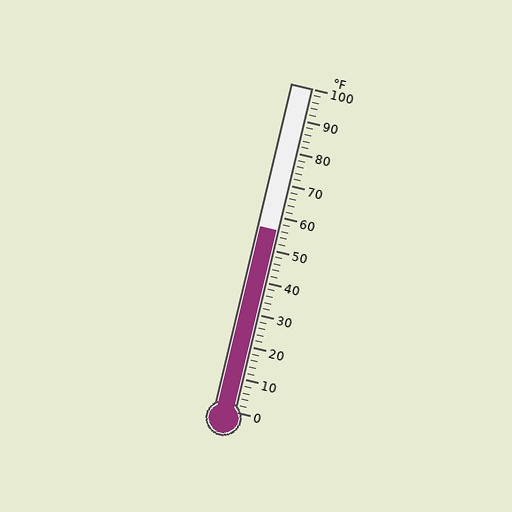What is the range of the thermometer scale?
The thermometer scale ranges from 0°F to 100°F.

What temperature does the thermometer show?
The thermometer shows approximately 56°F.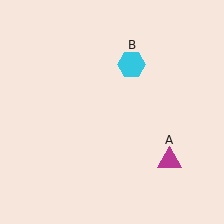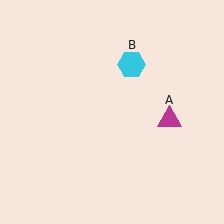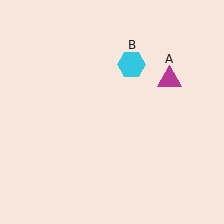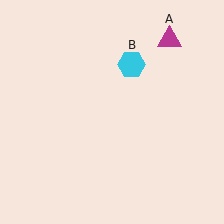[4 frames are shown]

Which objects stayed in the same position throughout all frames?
Cyan hexagon (object B) remained stationary.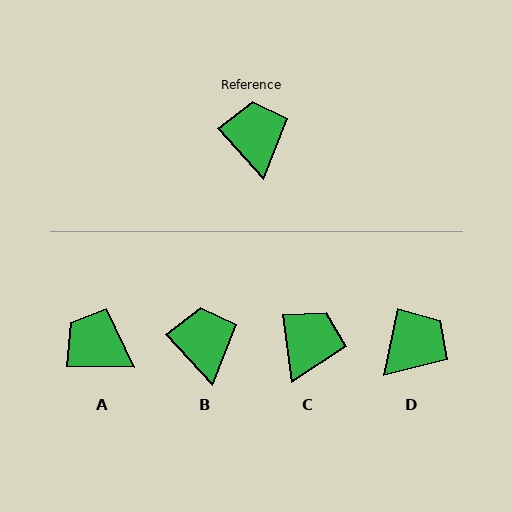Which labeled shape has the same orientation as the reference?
B.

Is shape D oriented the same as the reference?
No, it is off by about 54 degrees.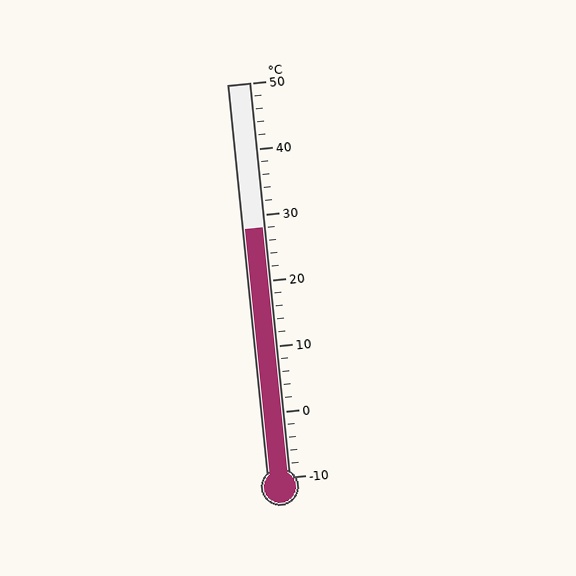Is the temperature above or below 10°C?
The temperature is above 10°C.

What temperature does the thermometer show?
The thermometer shows approximately 28°C.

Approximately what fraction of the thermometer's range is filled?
The thermometer is filled to approximately 65% of its range.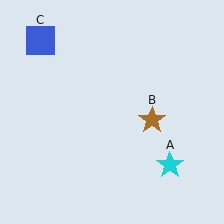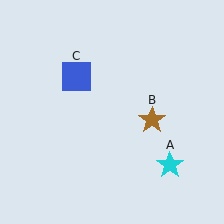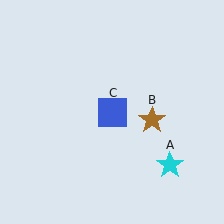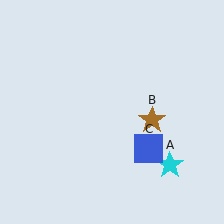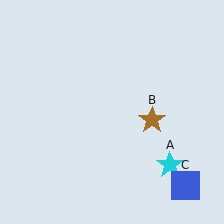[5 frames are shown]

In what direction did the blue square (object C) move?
The blue square (object C) moved down and to the right.